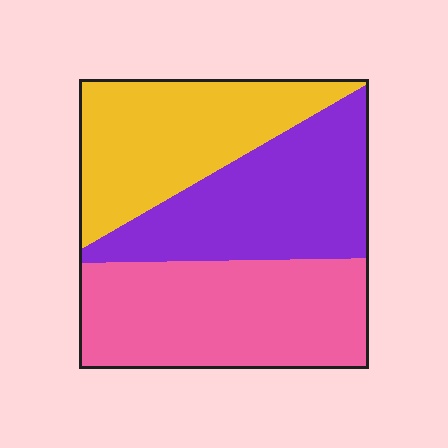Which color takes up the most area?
Pink, at roughly 35%.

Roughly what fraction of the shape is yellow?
Yellow covers around 30% of the shape.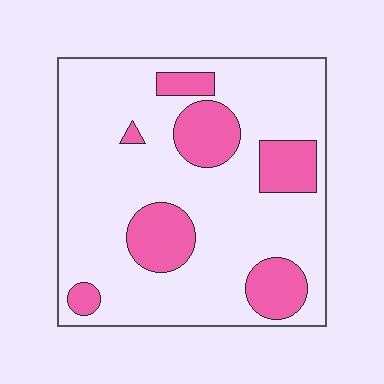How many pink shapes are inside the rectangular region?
7.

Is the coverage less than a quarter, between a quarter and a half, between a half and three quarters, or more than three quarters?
Less than a quarter.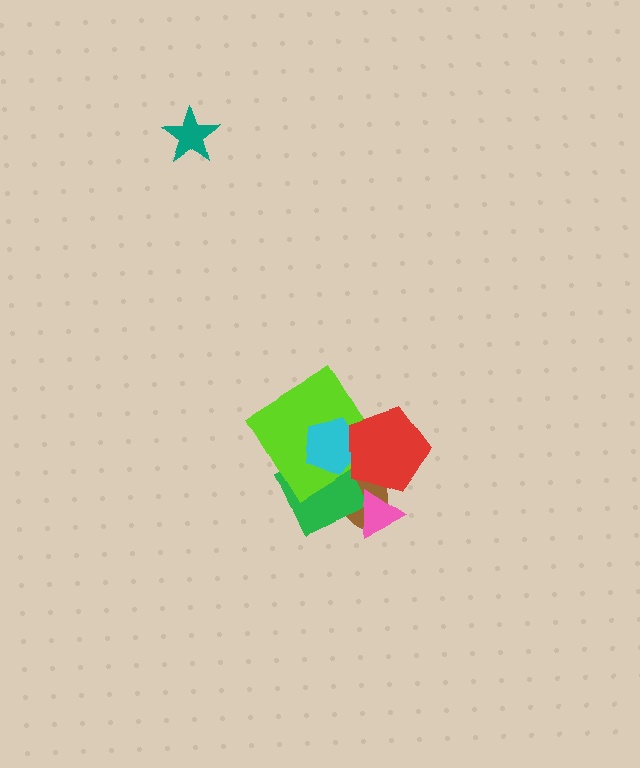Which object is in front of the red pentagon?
The pink triangle is in front of the red pentagon.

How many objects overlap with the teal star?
0 objects overlap with the teal star.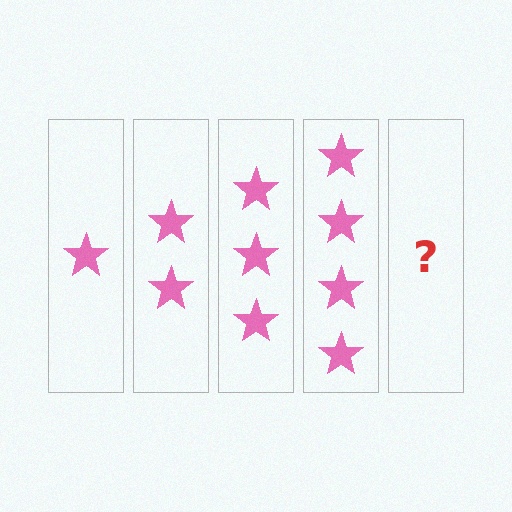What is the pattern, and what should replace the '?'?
The pattern is that each step adds one more star. The '?' should be 5 stars.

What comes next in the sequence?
The next element should be 5 stars.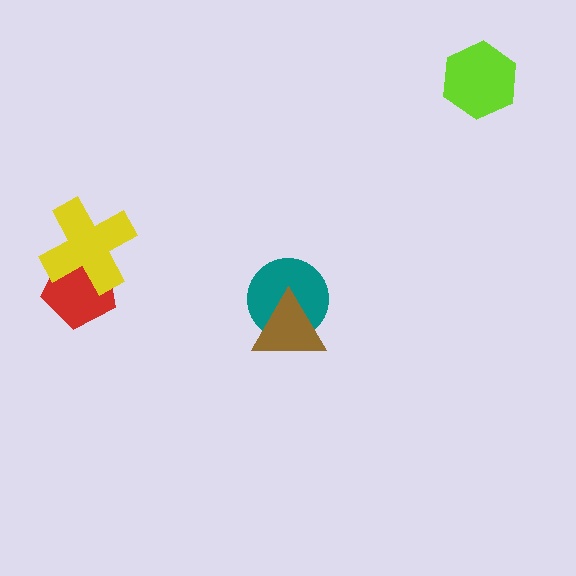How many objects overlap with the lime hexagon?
0 objects overlap with the lime hexagon.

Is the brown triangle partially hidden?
No, no other shape covers it.